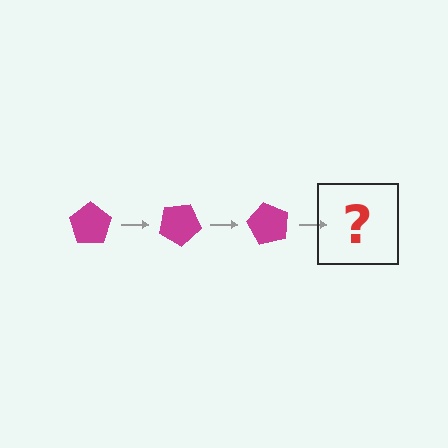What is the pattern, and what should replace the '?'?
The pattern is that the pentagon rotates 30 degrees each step. The '?' should be a magenta pentagon rotated 90 degrees.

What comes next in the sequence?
The next element should be a magenta pentagon rotated 90 degrees.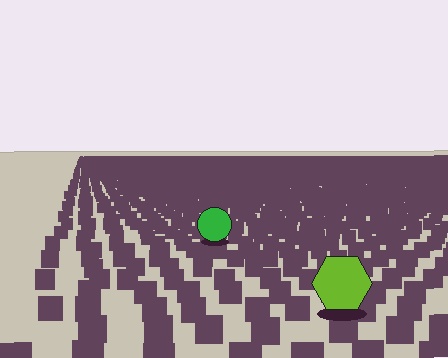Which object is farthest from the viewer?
The green circle is farthest from the viewer. It appears smaller and the ground texture around it is denser.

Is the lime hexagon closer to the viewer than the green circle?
Yes. The lime hexagon is closer — you can tell from the texture gradient: the ground texture is coarser near it.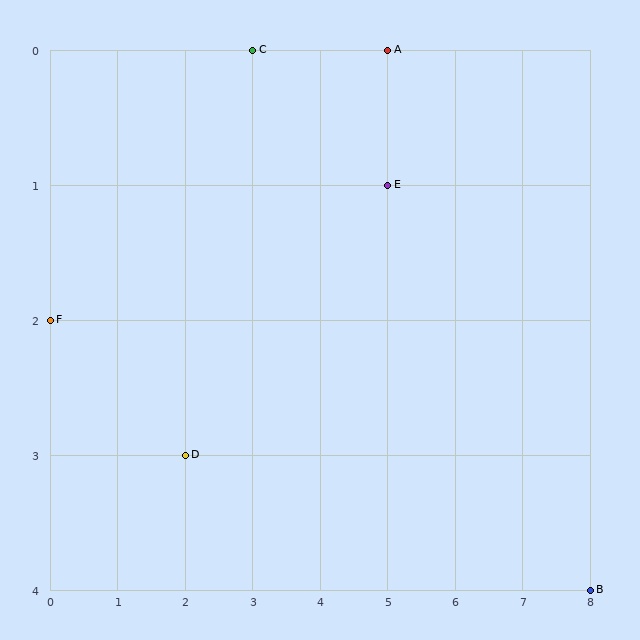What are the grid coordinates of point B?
Point B is at grid coordinates (8, 4).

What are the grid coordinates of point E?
Point E is at grid coordinates (5, 1).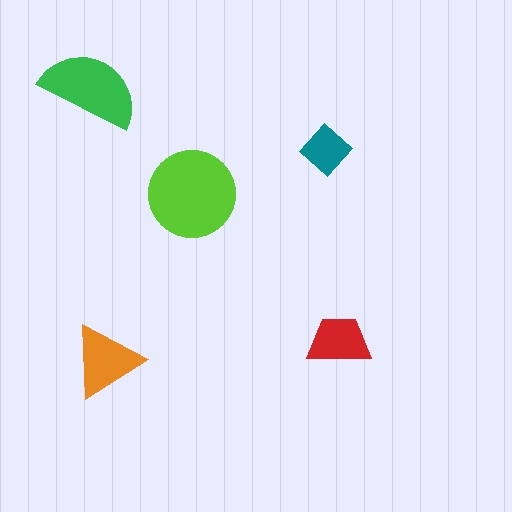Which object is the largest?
The lime circle.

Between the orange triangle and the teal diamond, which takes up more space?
The orange triangle.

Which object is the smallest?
The teal diamond.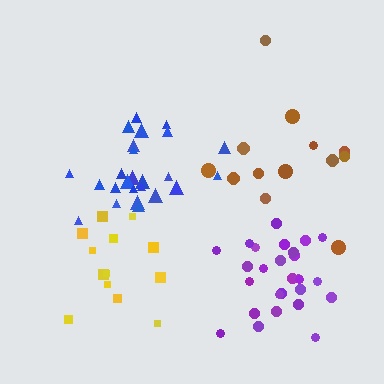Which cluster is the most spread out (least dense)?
Brown.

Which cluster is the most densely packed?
Blue.